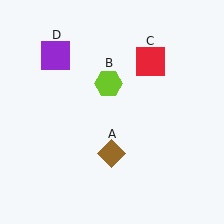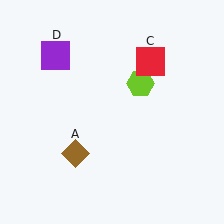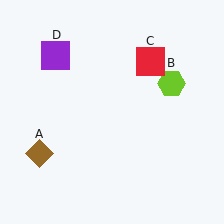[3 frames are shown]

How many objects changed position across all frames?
2 objects changed position: brown diamond (object A), lime hexagon (object B).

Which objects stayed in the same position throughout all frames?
Red square (object C) and purple square (object D) remained stationary.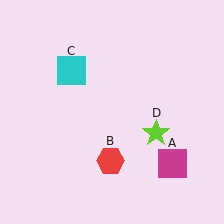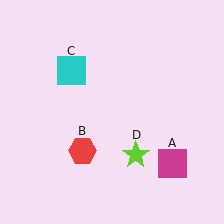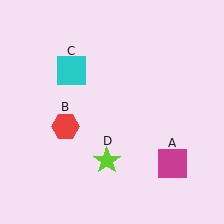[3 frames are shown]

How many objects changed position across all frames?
2 objects changed position: red hexagon (object B), lime star (object D).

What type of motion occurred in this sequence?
The red hexagon (object B), lime star (object D) rotated clockwise around the center of the scene.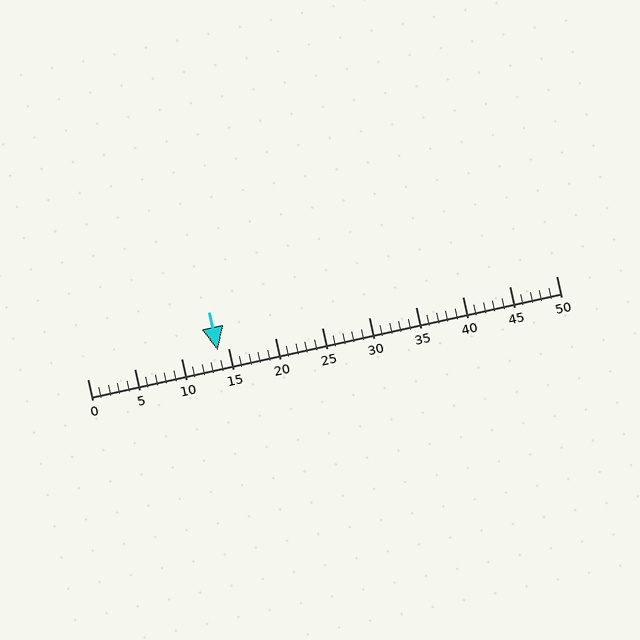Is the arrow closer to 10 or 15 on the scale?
The arrow is closer to 15.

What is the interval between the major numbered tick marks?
The major tick marks are spaced 5 units apart.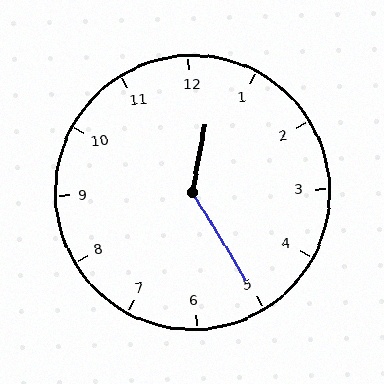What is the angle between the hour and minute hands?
Approximately 138 degrees.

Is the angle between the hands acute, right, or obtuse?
It is obtuse.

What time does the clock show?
12:25.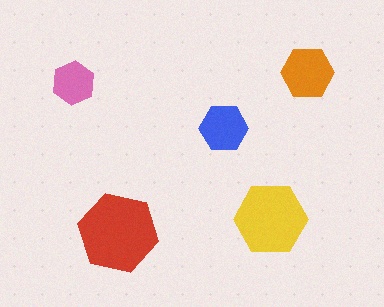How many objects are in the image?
There are 5 objects in the image.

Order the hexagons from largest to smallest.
the red one, the yellow one, the orange one, the blue one, the pink one.